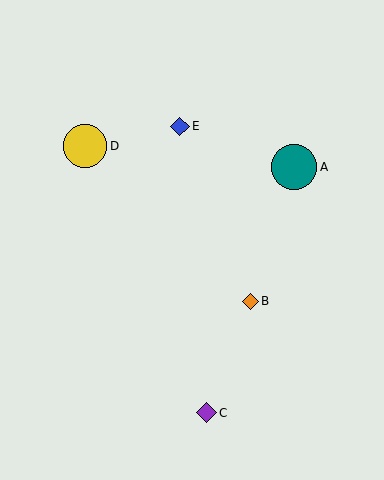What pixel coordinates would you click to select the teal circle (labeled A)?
Click at (294, 167) to select the teal circle A.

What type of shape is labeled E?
Shape E is a blue diamond.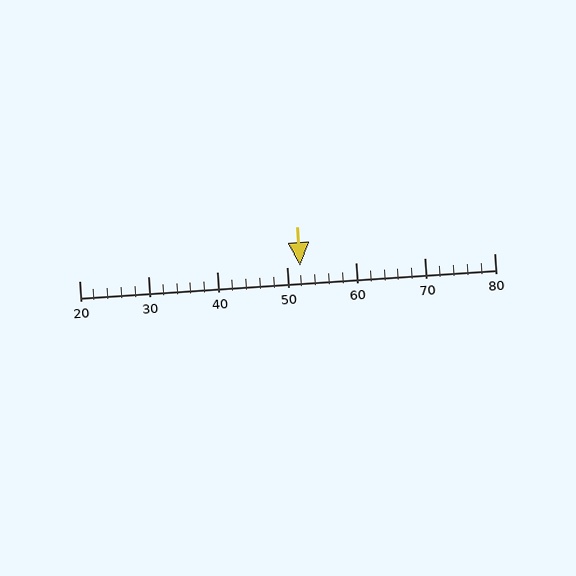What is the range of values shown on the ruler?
The ruler shows values from 20 to 80.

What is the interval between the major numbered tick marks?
The major tick marks are spaced 10 units apart.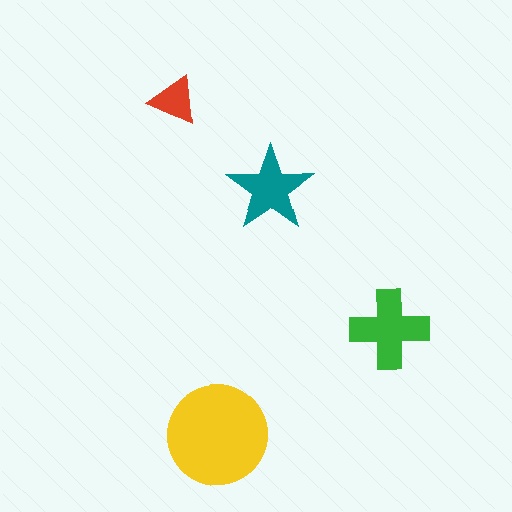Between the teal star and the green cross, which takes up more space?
The green cross.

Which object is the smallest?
The red triangle.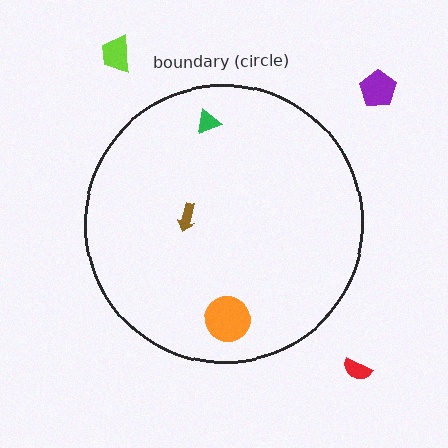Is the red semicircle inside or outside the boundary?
Outside.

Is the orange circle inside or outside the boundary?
Inside.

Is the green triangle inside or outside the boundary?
Inside.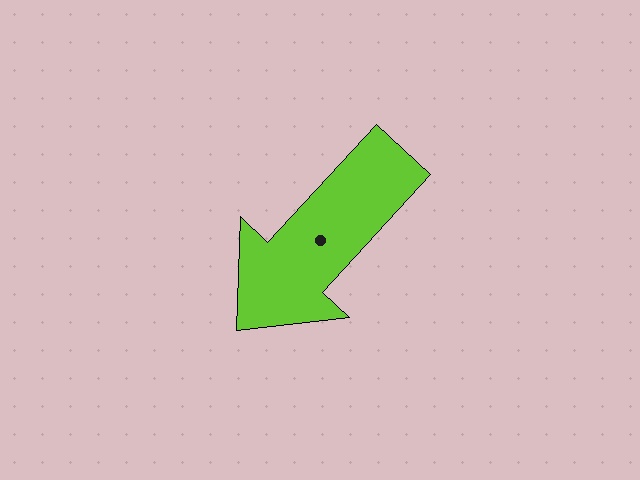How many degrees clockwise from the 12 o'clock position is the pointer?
Approximately 223 degrees.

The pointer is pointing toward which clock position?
Roughly 7 o'clock.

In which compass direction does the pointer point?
Southwest.